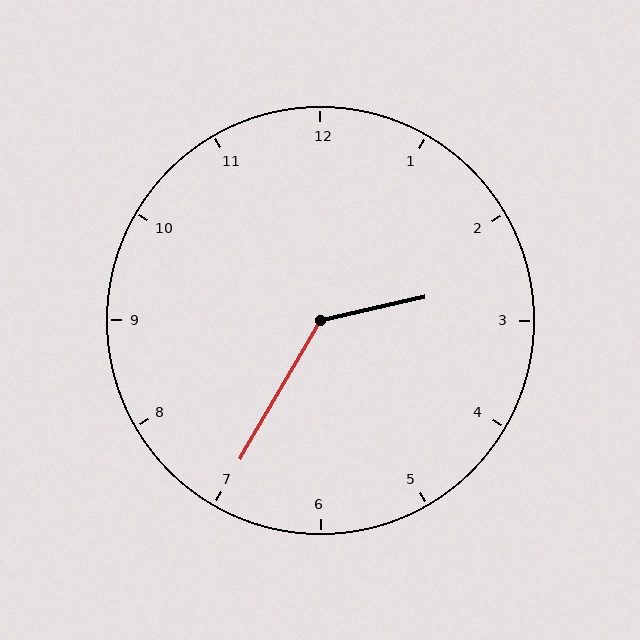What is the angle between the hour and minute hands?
Approximately 132 degrees.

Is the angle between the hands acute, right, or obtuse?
It is obtuse.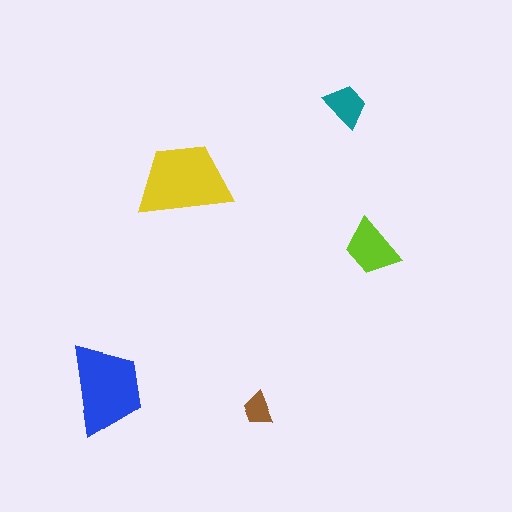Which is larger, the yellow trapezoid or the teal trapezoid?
The yellow one.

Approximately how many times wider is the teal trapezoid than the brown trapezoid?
About 1.5 times wider.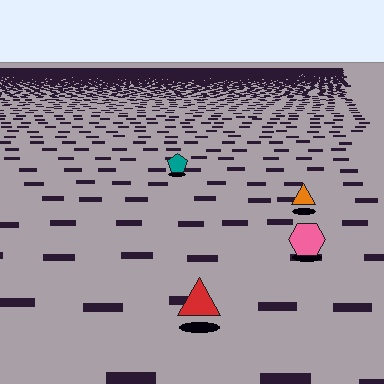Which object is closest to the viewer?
The red triangle is closest. The texture marks near it are larger and more spread out.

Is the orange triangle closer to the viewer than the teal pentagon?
Yes. The orange triangle is closer — you can tell from the texture gradient: the ground texture is coarser near it.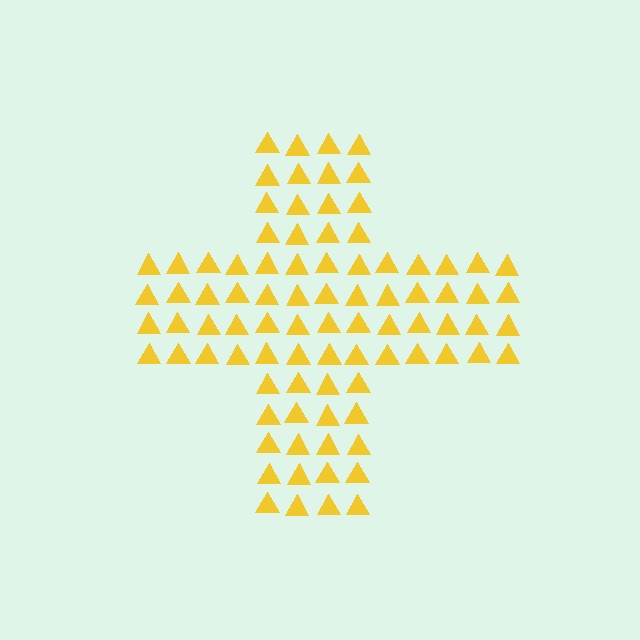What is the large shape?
The large shape is a cross.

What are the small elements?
The small elements are triangles.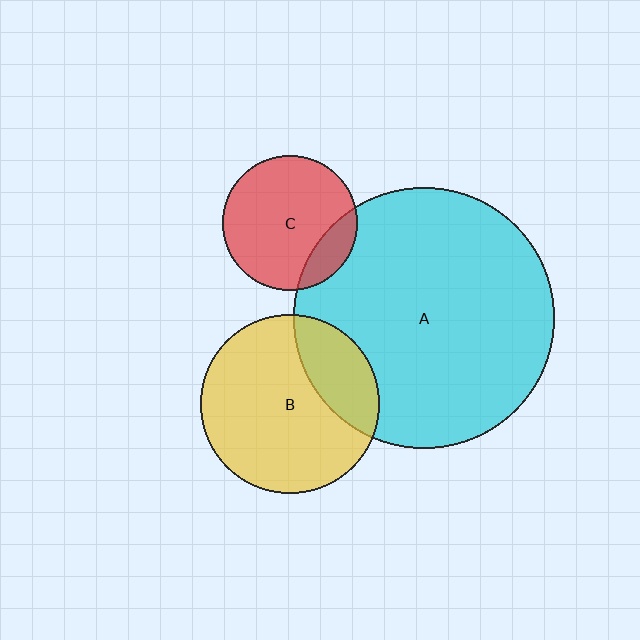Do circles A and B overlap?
Yes.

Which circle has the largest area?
Circle A (cyan).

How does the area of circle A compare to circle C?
Approximately 3.7 times.